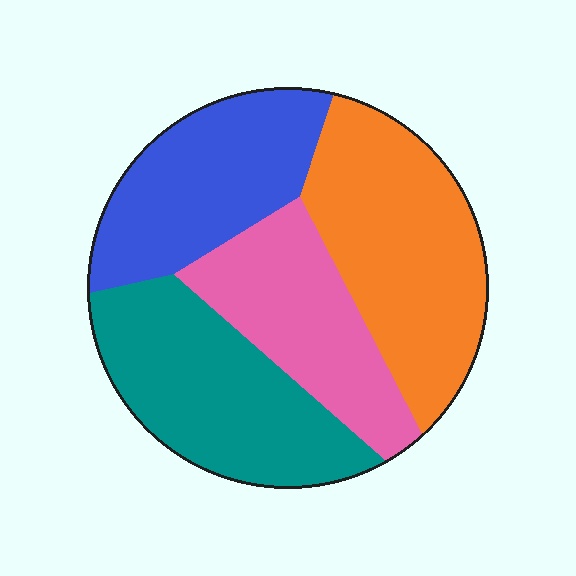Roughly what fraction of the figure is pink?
Pink takes up less than a quarter of the figure.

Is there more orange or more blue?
Orange.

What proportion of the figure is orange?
Orange covers roughly 30% of the figure.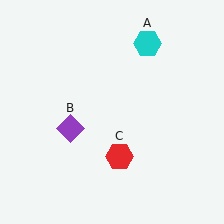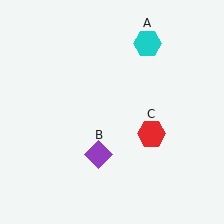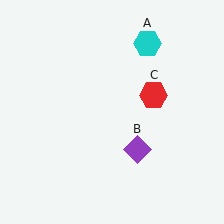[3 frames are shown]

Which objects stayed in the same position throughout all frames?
Cyan hexagon (object A) remained stationary.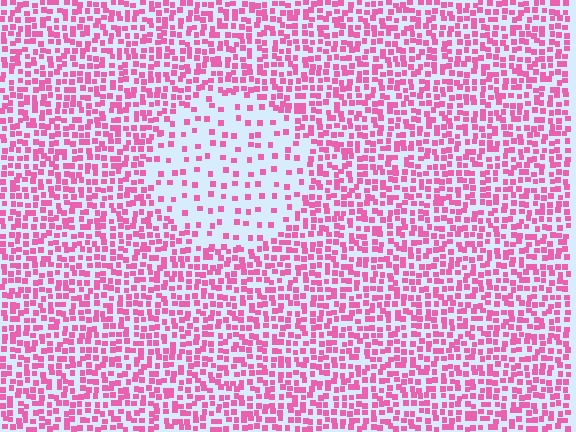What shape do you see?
I see a circle.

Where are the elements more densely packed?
The elements are more densely packed outside the circle boundary.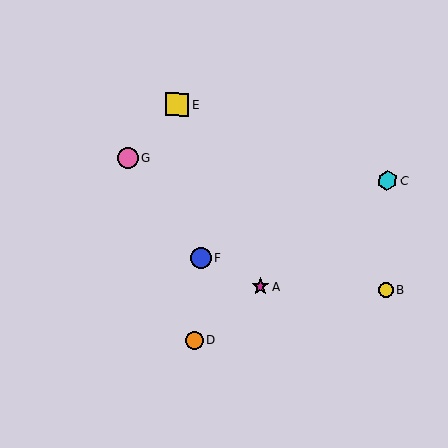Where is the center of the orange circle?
The center of the orange circle is at (194, 340).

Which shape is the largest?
The yellow square (labeled E) is the largest.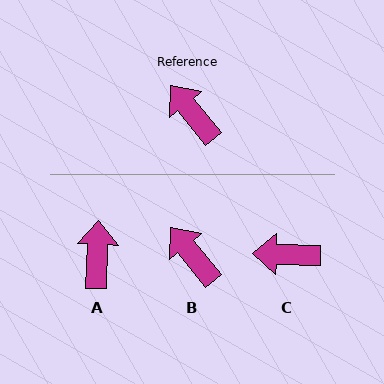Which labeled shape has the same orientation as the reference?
B.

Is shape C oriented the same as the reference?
No, it is off by about 50 degrees.